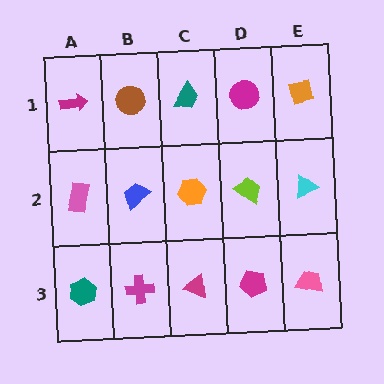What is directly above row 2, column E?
An orange square.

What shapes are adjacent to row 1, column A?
A pink rectangle (row 2, column A), a brown circle (row 1, column B).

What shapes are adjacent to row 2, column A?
A magenta arrow (row 1, column A), a teal hexagon (row 3, column A), a blue trapezoid (row 2, column B).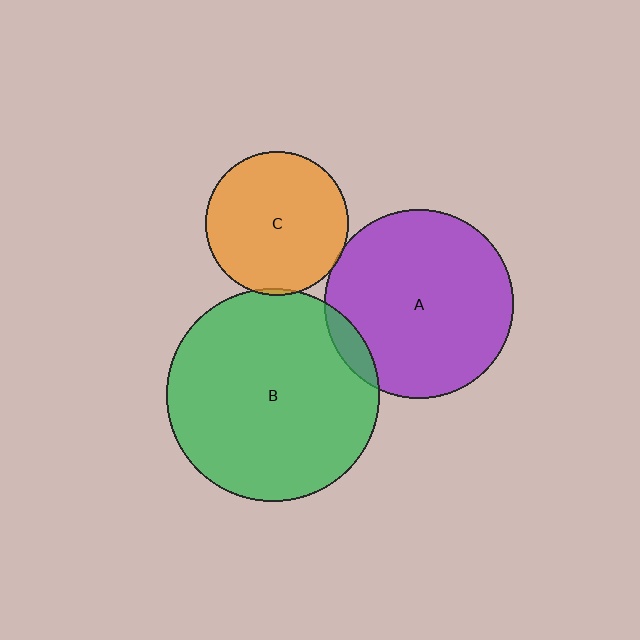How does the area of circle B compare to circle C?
Approximately 2.2 times.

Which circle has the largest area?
Circle B (green).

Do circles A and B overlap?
Yes.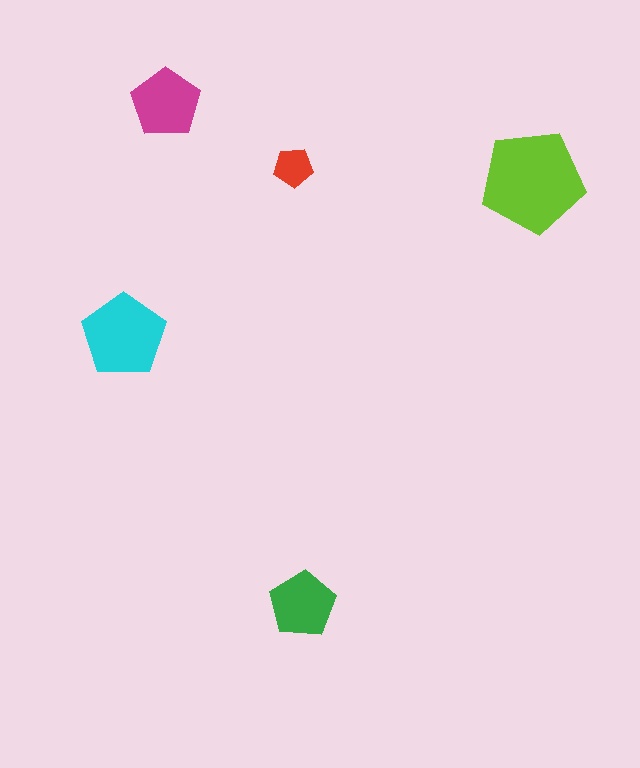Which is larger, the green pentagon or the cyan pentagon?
The cyan one.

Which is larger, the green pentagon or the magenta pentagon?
The magenta one.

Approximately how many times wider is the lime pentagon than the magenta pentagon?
About 1.5 times wider.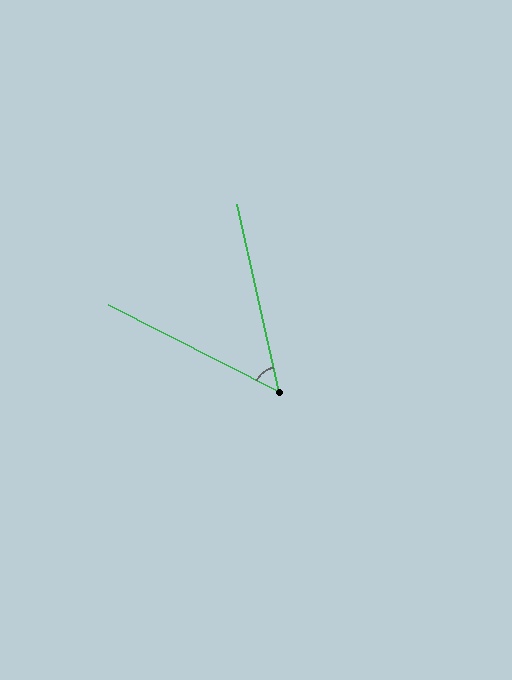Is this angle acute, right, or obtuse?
It is acute.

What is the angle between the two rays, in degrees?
Approximately 51 degrees.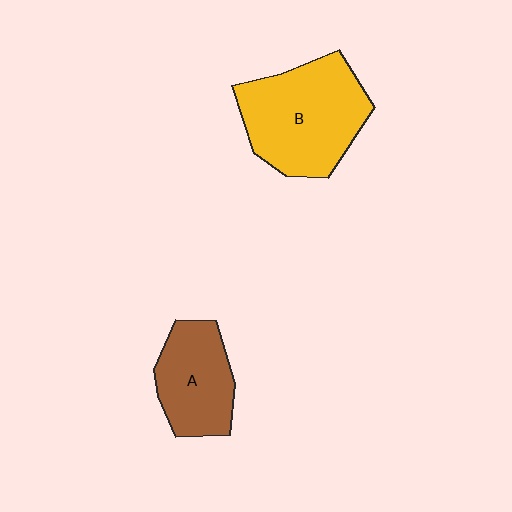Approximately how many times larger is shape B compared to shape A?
Approximately 1.6 times.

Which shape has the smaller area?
Shape A (brown).